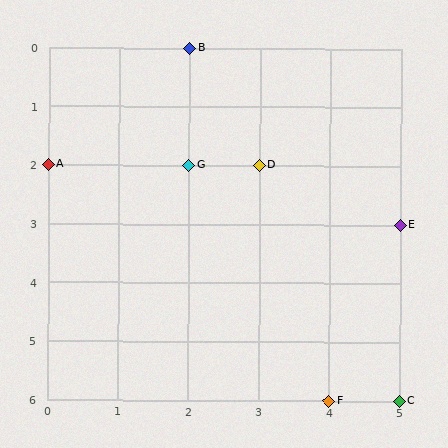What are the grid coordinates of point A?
Point A is at grid coordinates (0, 2).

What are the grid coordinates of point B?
Point B is at grid coordinates (2, 0).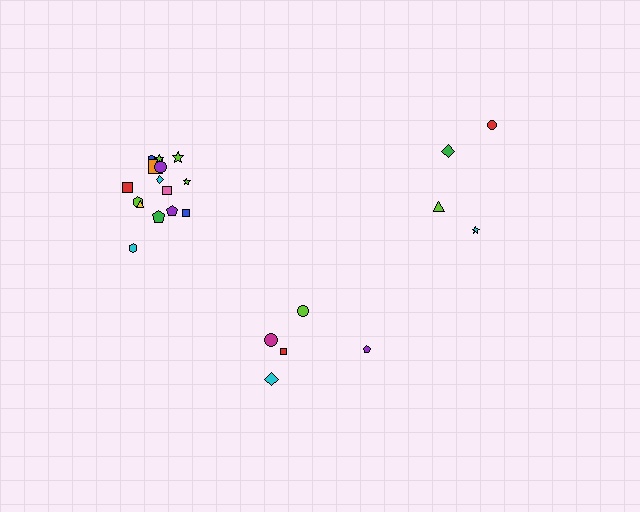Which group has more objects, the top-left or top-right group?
The top-left group.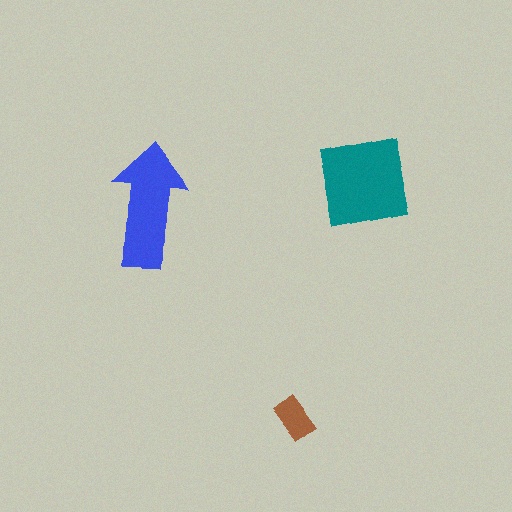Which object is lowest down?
The brown rectangle is bottommost.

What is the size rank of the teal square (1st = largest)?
1st.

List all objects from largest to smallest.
The teal square, the blue arrow, the brown rectangle.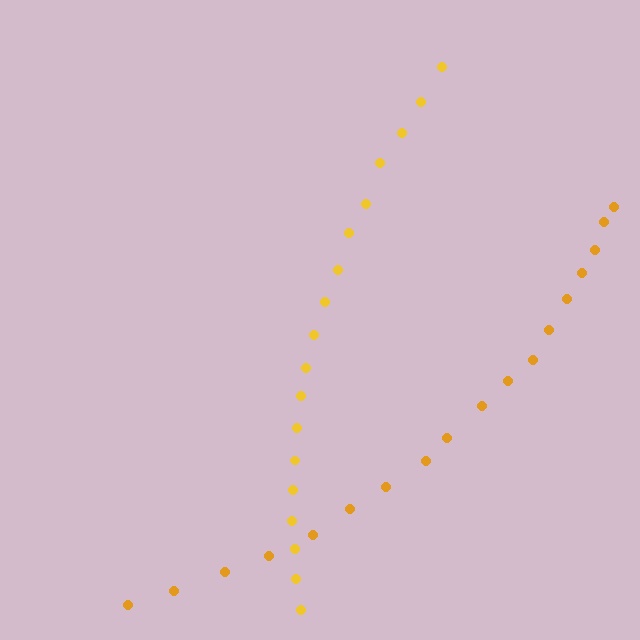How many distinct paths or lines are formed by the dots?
There are 2 distinct paths.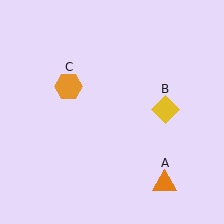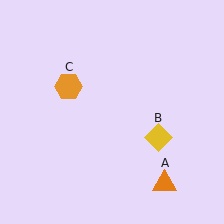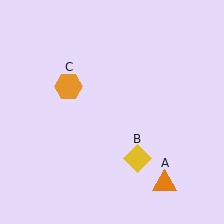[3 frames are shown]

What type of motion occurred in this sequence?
The yellow diamond (object B) rotated clockwise around the center of the scene.